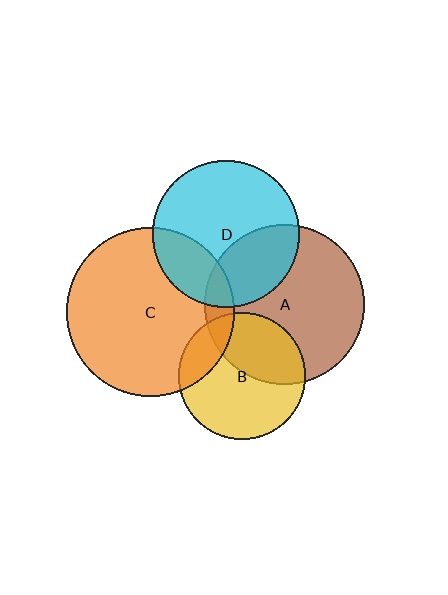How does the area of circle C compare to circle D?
Approximately 1.3 times.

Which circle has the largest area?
Circle C (orange).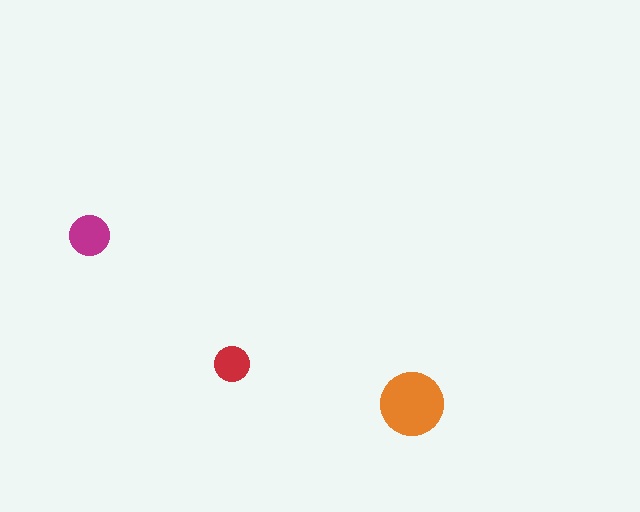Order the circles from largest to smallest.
the orange one, the magenta one, the red one.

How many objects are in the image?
There are 3 objects in the image.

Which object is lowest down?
The orange circle is bottommost.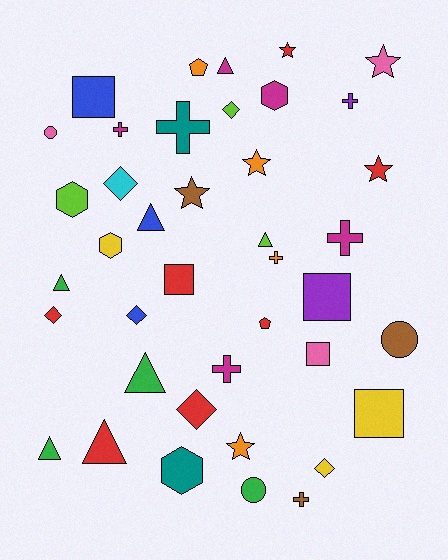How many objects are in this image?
There are 40 objects.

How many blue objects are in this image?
There are 3 blue objects.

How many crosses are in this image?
There are 7 crosses.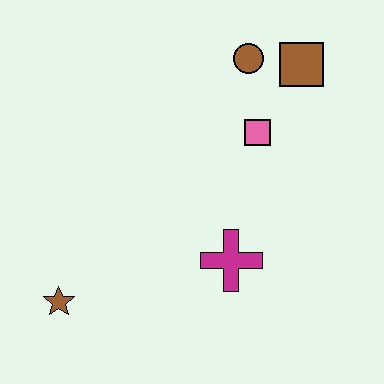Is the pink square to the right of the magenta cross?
Yes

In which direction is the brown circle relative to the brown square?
The brown circle is to the left of the brown square.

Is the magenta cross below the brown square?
Yes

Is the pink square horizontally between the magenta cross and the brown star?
No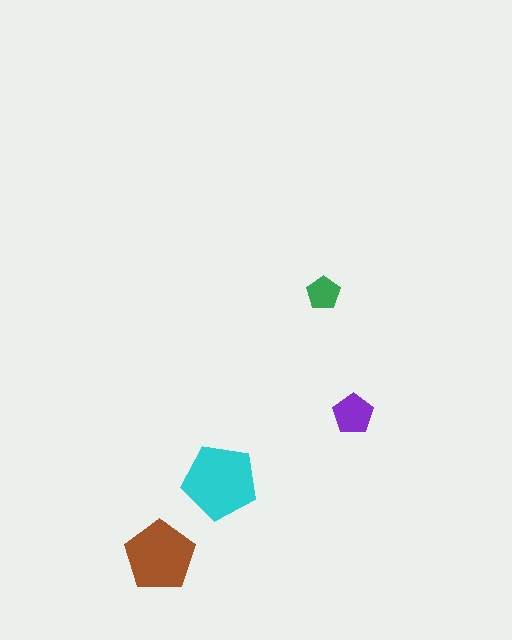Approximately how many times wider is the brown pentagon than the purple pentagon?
About 1.5 times wider.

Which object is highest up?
The green pentagon is topmost.